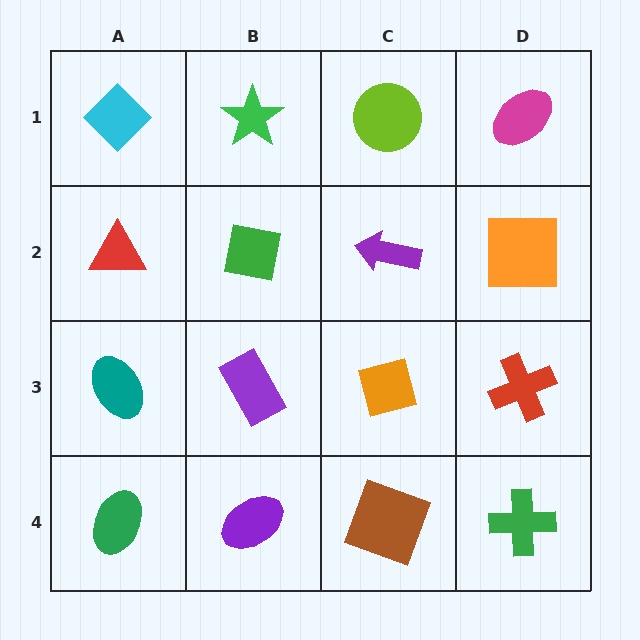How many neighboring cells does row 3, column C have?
4.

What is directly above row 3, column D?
An orange square.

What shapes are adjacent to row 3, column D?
An orange square (row 2, column D), a green cross (row 4, column D), an orange square (row 3, column C).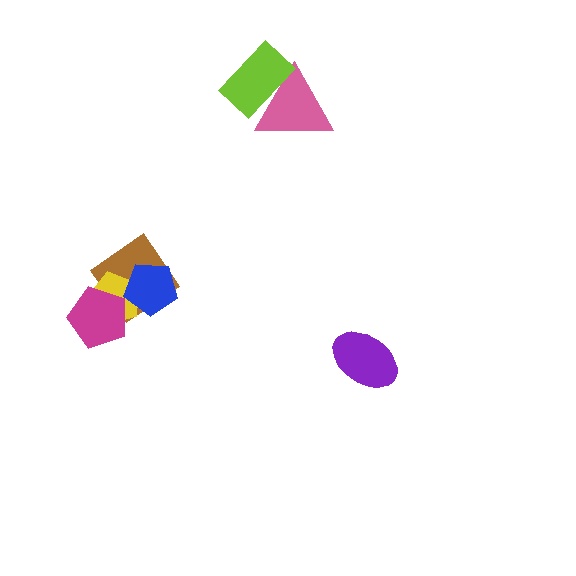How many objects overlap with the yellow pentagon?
3 objects overlap with the yellow pentagon.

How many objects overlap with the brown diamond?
3 objects overlap with the brown diamond.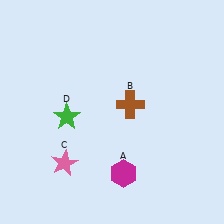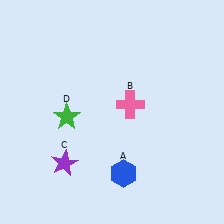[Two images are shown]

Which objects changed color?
A changed from magenta to blue. B changed from brown to pink. C changed from pink to purple.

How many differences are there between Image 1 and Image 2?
There are 3 differences between the two images.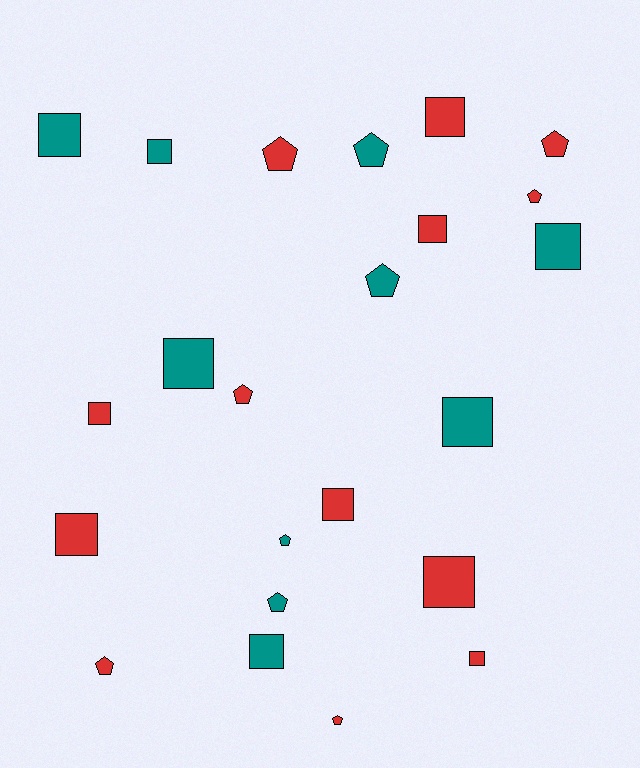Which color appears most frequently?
Red, with 13 objects.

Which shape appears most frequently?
Square, with 13 objects.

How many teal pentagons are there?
There are 4 teal pentagons.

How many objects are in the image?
There are 23 objects.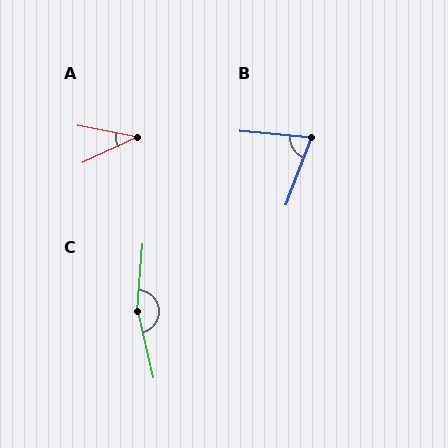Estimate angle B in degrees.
Approximately 74 degrees.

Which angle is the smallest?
A, at approximately 36 degrees.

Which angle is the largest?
C, at approximately 162 degrees.